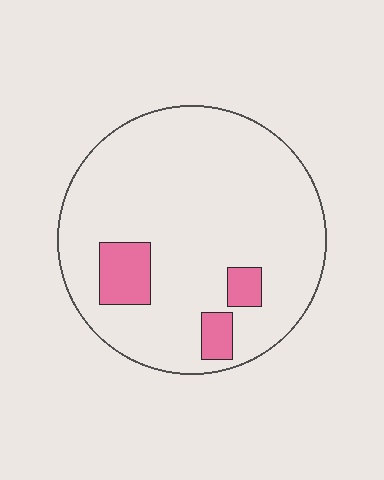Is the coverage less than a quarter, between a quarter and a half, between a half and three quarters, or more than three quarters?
Less than a quarter.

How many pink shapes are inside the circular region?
3.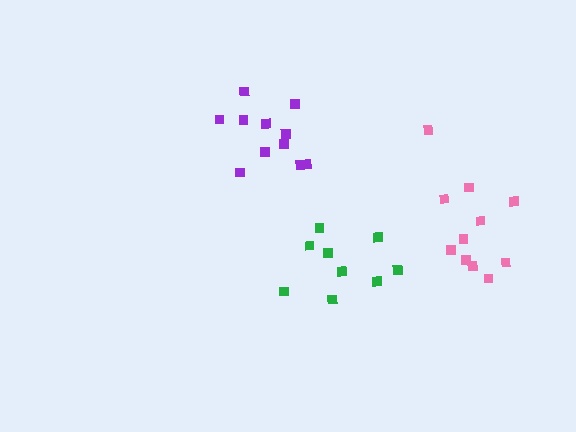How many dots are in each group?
Group 1: 11 dots, Group 2: 9 dots, Group 3: 11 dots (31 total).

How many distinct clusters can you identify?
There are 3 distinct clusters.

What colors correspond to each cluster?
The clusters are colored: purple, green, pink.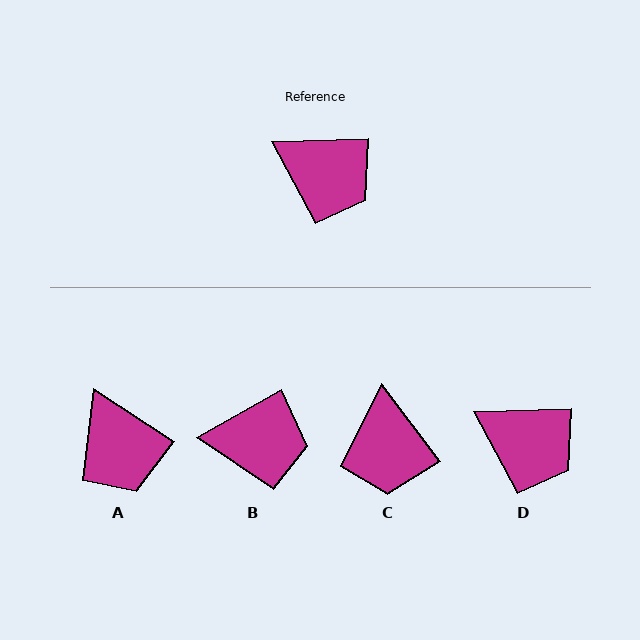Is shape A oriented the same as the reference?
No, it is off by about 35 degrees.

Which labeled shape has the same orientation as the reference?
D.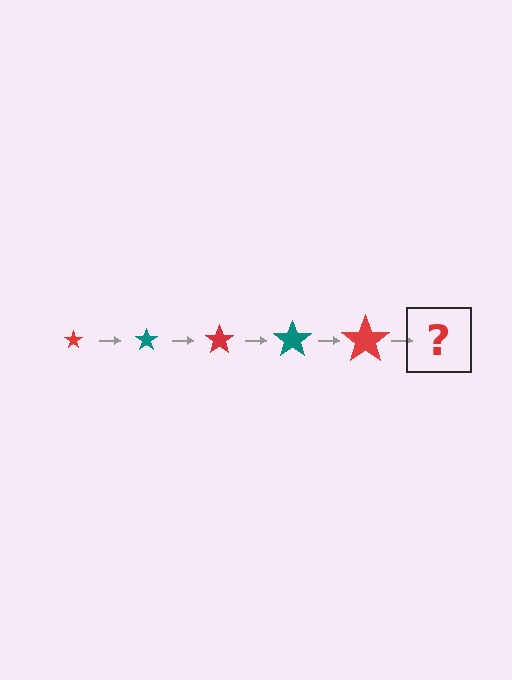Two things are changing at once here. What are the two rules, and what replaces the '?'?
The two rules are that the star grows larger each step and the color cycles through red and teal. The '?' should be a teal star, larger than the previous one.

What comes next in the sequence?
The next element should be a teal star, larger than the previous one.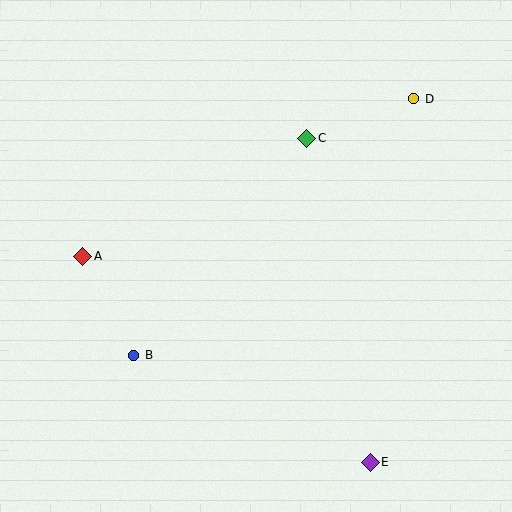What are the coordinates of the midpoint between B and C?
The midpoint between B and C is at (220, 247).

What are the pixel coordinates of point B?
Point B is at (134, 355).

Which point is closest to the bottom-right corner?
Point E is closest to the bottom-right corner.